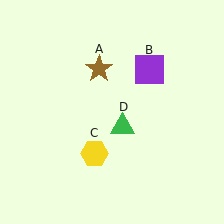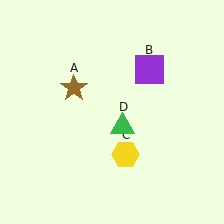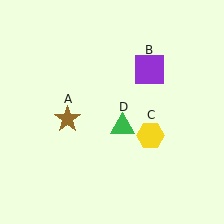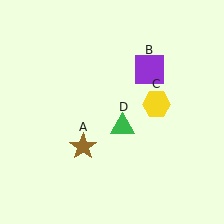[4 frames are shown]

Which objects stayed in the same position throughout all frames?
Purple square (object B) and green triangle (object D) remained stationary.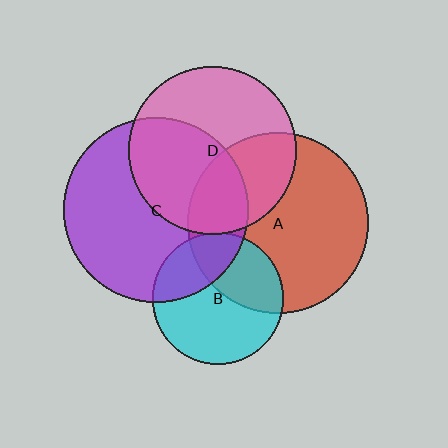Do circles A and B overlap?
Yes.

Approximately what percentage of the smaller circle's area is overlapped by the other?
Approximately 35%.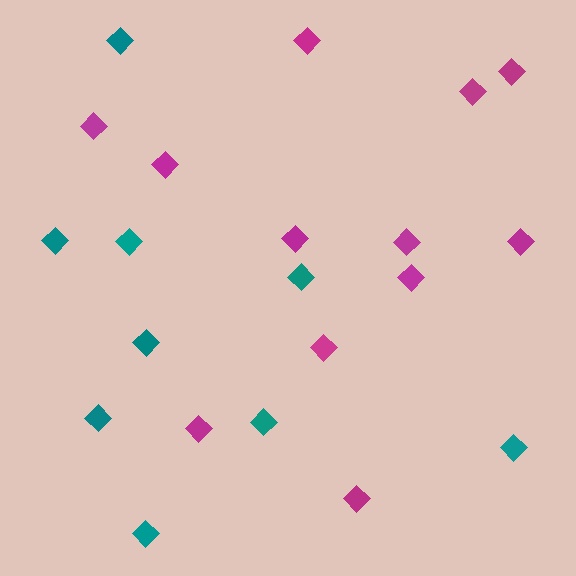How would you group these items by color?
There are 2 groups: one group of magenta diamonds (12) and one group of teal diamonds (9).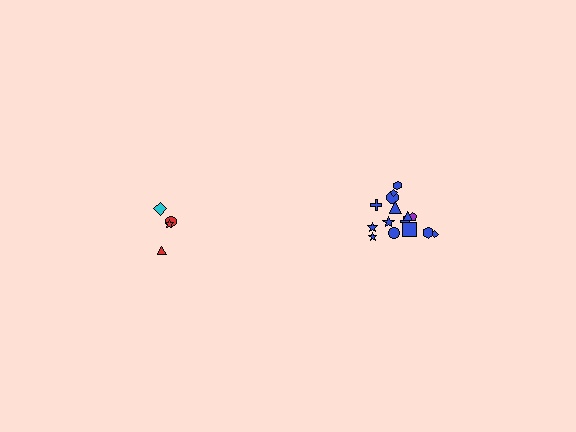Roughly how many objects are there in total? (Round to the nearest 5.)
Roughly 20 objects in total.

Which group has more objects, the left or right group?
The right group.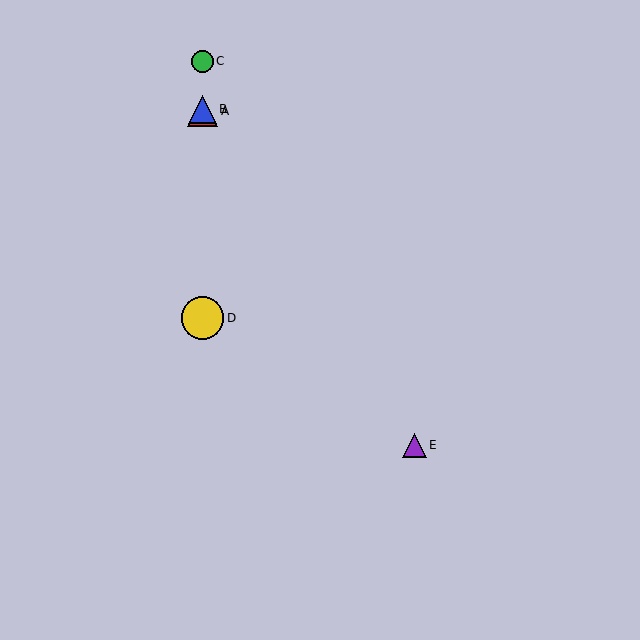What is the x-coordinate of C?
Object C is at x≈202.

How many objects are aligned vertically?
4 objects (A, B, C, D) are aligned vertically.